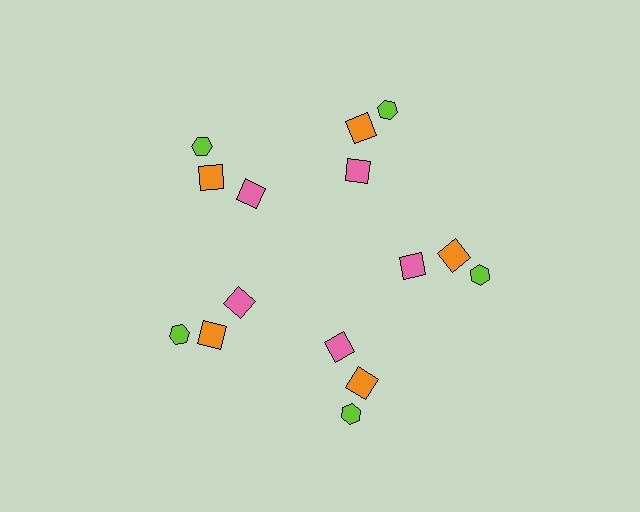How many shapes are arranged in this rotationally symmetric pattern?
There are 15 shapes, arranged in 5 groups of 3.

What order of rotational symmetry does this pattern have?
This pattern has 5-fold rotational symmetry.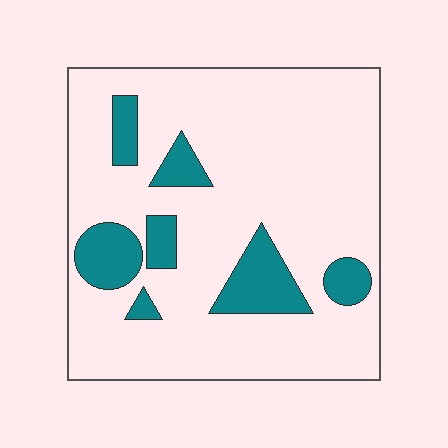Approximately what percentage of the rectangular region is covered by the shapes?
Approximately 15%.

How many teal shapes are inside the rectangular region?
7.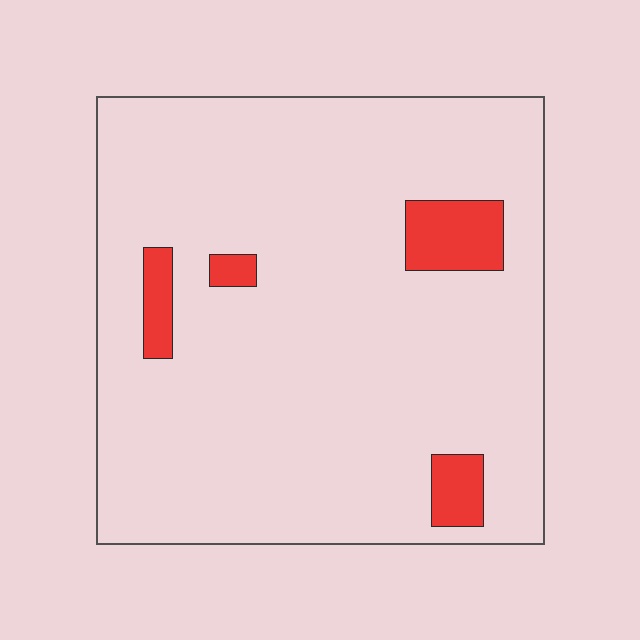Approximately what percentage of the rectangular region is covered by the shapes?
Approximately 10%.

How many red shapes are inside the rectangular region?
4.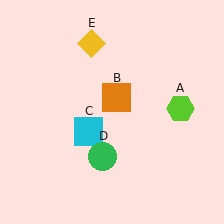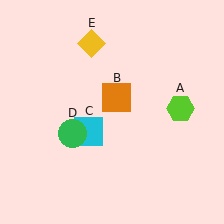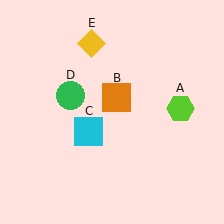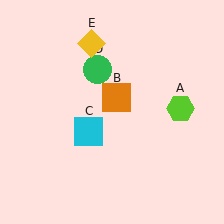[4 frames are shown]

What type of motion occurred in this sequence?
The green circle (object D) rotated clockwise around the center of the scene.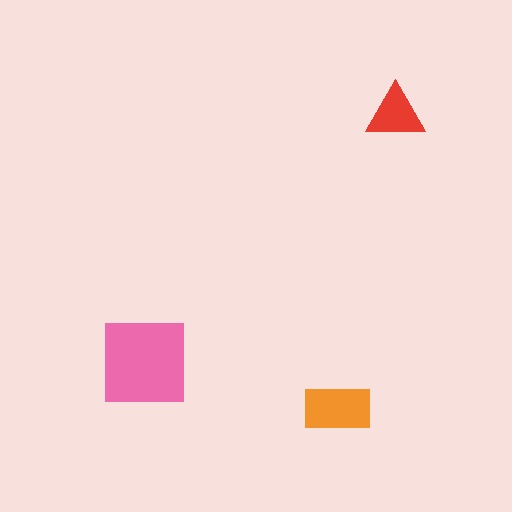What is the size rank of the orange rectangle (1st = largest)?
2nd.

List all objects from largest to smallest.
The pink square, the orange rectangle, the red triangle.